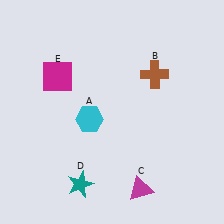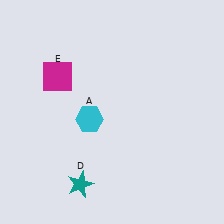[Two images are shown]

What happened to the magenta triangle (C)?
The magenta triangle (C) was removed in Image 2. It was in the bottom-right area of Image 1.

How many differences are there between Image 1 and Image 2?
There are 2 differences between the two images.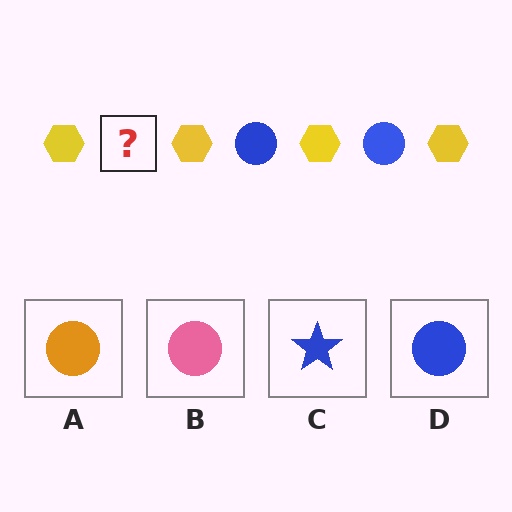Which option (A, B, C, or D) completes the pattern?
D.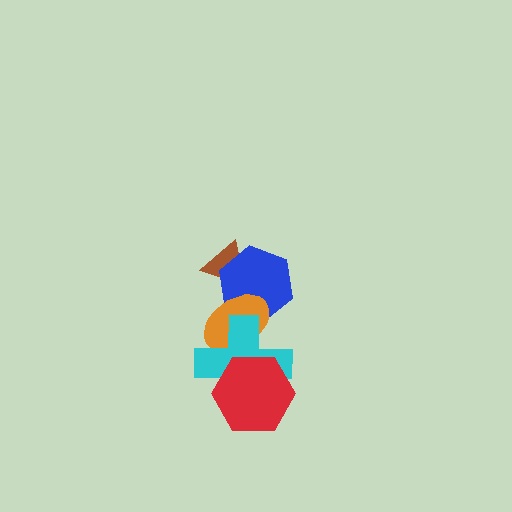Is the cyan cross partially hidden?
Yes, it is partially covered by another shape.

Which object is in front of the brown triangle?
The blue hexagon is in front of the brown triangle.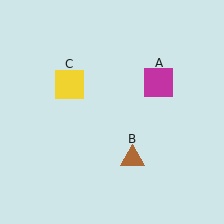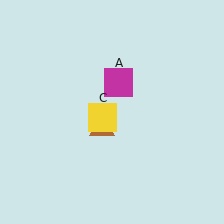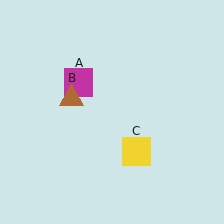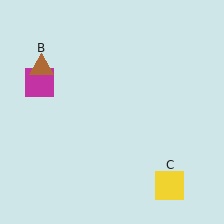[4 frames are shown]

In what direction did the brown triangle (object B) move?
The brown triangle (object B) moved up and to the left.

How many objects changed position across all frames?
3 objects changed position: magenta square (object A), brown triangle (object B), yellow square (object C).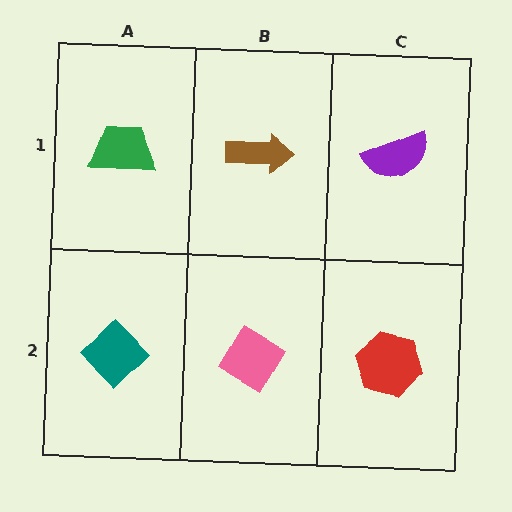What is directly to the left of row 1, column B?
A green trapezoid.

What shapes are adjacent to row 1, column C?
A red hexagon (row 2, column C), a brown arrow (row 1, column B).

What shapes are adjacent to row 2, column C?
A purple semicircle (row 1, column C), a pink diamond (row 2, column B).